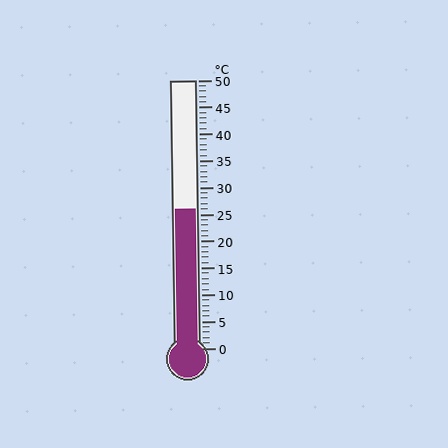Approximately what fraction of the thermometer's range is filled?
The thermometer is filled to approximately 50% of its range.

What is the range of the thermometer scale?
The thermometer scale ranges from 0°C to 50°C.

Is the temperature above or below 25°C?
The temperature is above 25°C.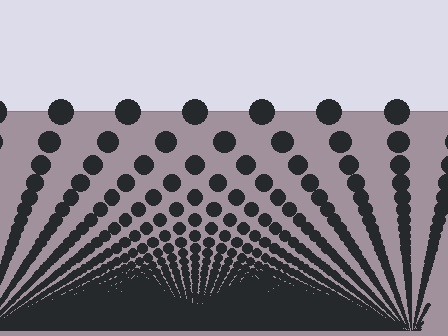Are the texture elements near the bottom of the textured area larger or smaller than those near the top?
Smaller. The gradient is inverted — elements near the bottom are smaller and denser.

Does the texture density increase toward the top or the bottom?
Density increases toward the bottom.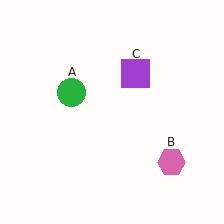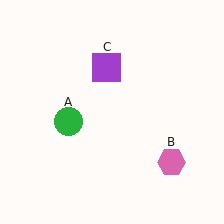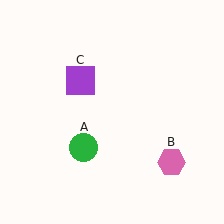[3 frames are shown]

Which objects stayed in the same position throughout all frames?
Pink hexagon (object B) remained stationary.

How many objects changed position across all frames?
2 objects changed position: green circle (object A), purple square (object C).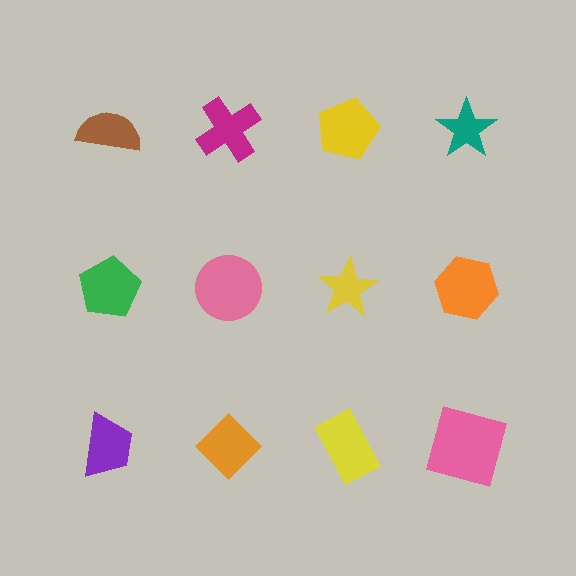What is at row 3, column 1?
A purple trapezoid.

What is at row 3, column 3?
A yellow rectangle.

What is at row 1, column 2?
A magenta cross.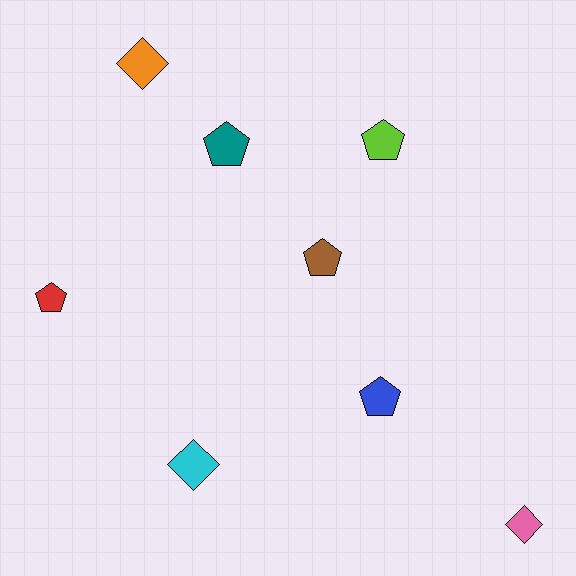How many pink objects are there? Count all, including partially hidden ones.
There is 1 pink object.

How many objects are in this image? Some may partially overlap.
There are 8 objects.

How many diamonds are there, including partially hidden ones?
There are 3 diamonds.